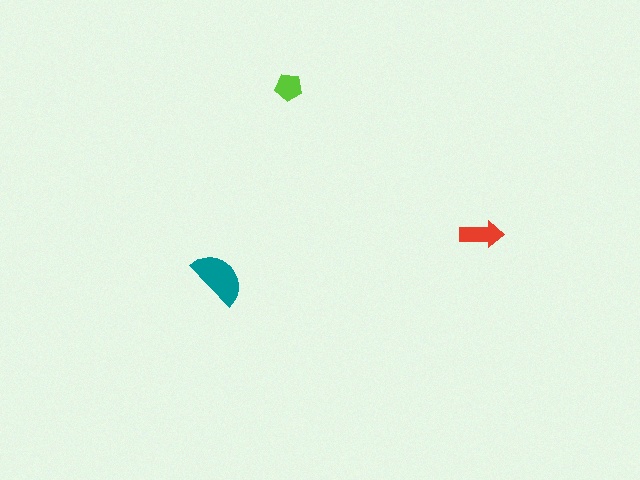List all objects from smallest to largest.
The lime pentagon, the red arrow, the teal semicircle.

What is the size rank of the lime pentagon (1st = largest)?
3rd.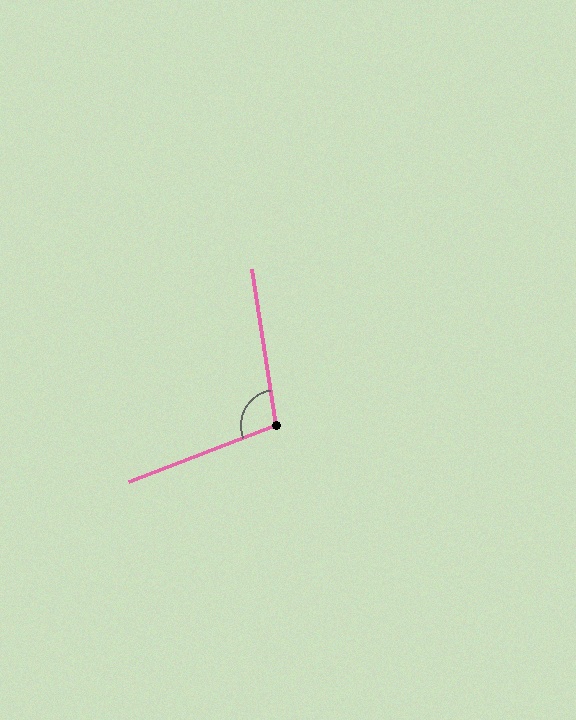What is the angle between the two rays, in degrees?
Approximately 102 degrees.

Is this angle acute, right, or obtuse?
It is obtuse.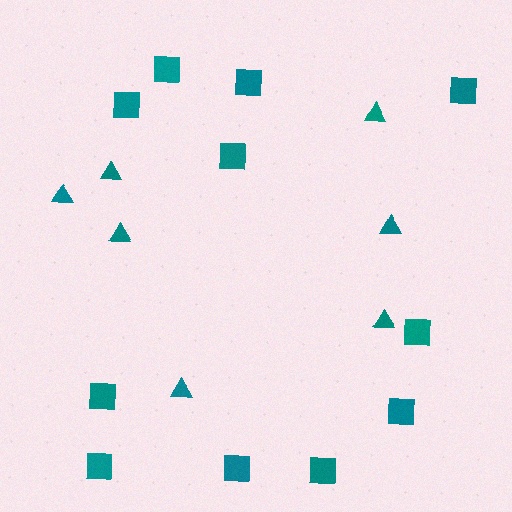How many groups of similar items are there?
There are 2 groups: one group of squares (11) and one group of triangles (7).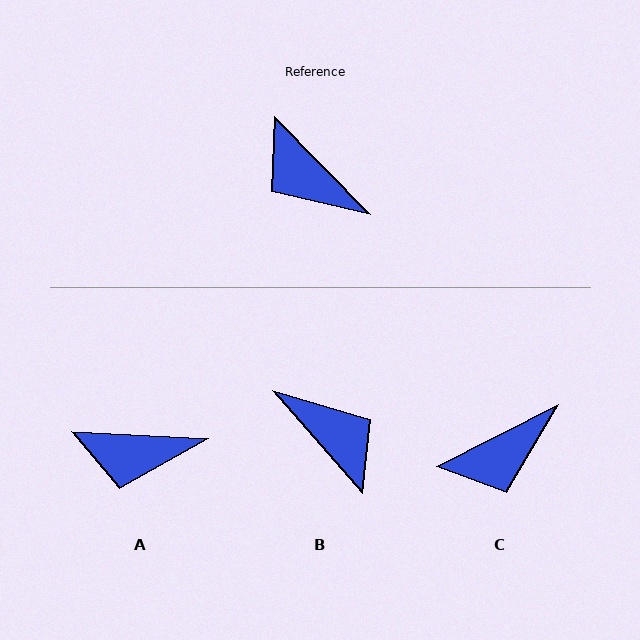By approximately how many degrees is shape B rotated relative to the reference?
Approximately 177 degrees counter-clockwise.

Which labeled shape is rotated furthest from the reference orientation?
B, about 177 degrees away.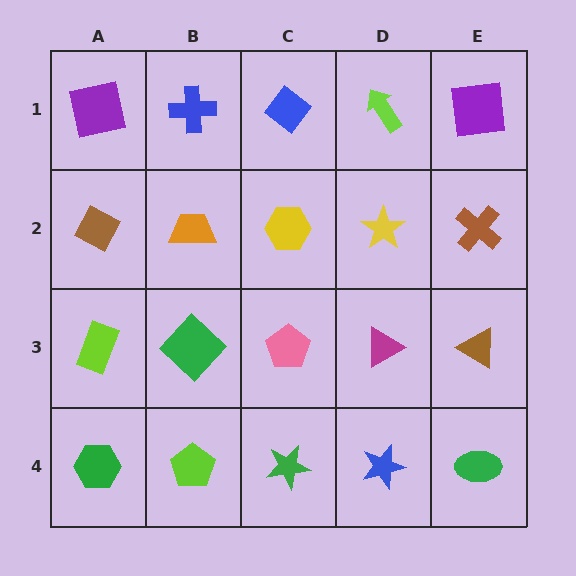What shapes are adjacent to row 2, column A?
A purple square (row 1, column A), a lime rectangle (row 3, column A), an orange trapezoid (row 2, column B).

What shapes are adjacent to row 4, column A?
A lime rectangle (row 3, column A), a lime pentagon (row 4, column B).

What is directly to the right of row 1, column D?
A purple square.